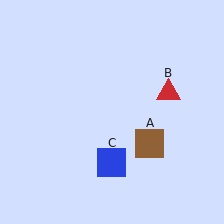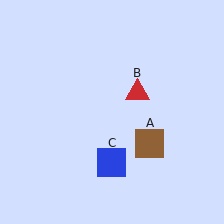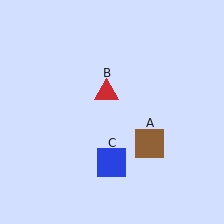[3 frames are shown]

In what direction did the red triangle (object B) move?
The red triangle (object B) moved left.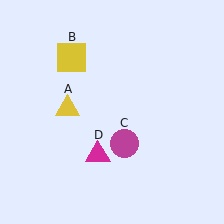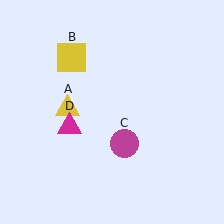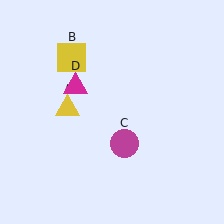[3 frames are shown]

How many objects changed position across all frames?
1 object changed position: magenta triangle (object D).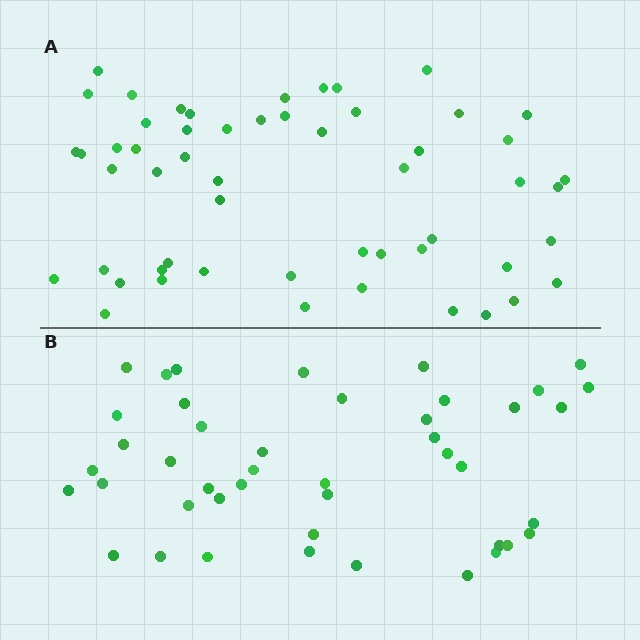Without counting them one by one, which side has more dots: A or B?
Region A (the top region) has more dots.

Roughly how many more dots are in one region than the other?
Region A has roughly 10 or so more dots than region B.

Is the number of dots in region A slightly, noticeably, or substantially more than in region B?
Region A has only slightly more — the two regions are fairly close. The ratio is roughly 1.2 to 1.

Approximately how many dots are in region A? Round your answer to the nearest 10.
About 50 dots. (The exact count is 54, which rounds to 50.)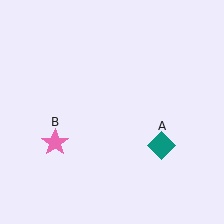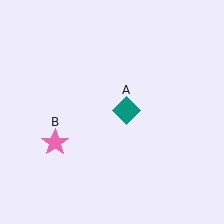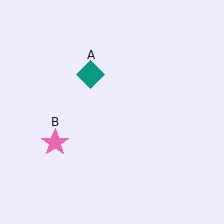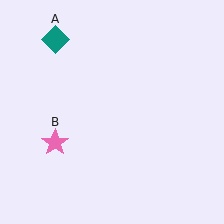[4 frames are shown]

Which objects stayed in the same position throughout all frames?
Pink star (object B) remained stationary.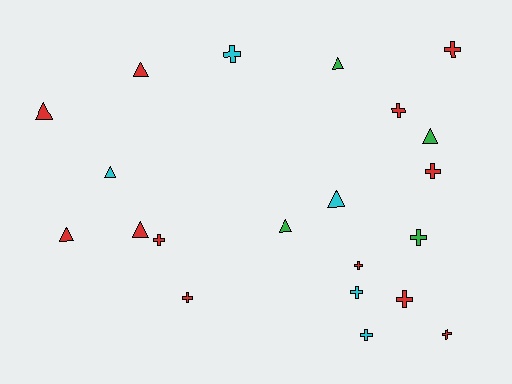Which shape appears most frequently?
Cross, with 12 objects.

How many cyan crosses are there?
There are 3 cyan crosses.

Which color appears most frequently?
Red, with 12 objects.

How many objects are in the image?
There are 21 objects.